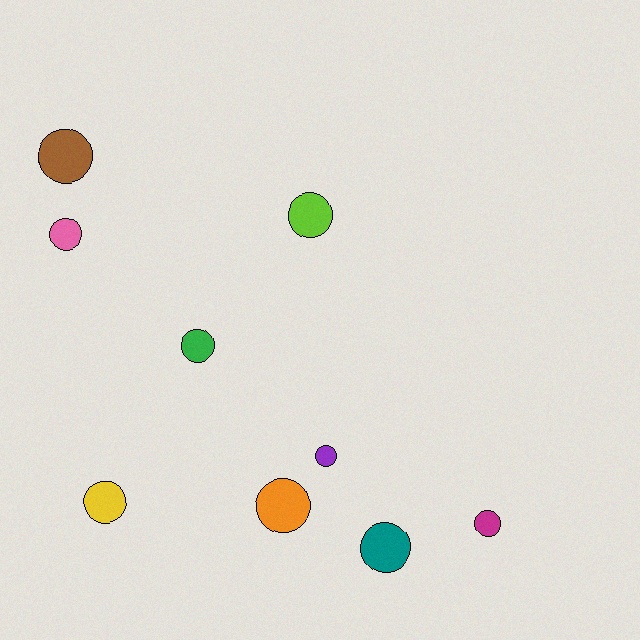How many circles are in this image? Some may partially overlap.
There are 9 circles.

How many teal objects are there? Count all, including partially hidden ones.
There is 1 teal object.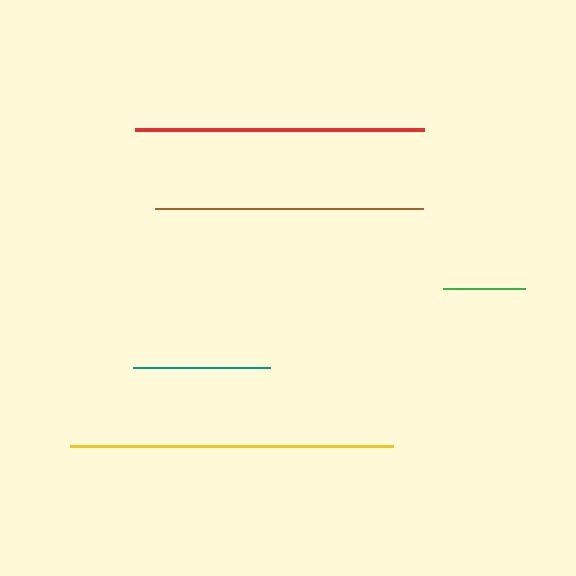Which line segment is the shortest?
The green line is the shortest at approximately 82 pixels.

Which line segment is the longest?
The yellow line is the longest at approximately 323 pixels.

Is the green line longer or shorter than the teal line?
The teal line is longer than the green line.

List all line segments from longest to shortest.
From longest to shortest: yellow, red, brown, teal, green.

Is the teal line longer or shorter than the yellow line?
The yellow line is longer than the teal line.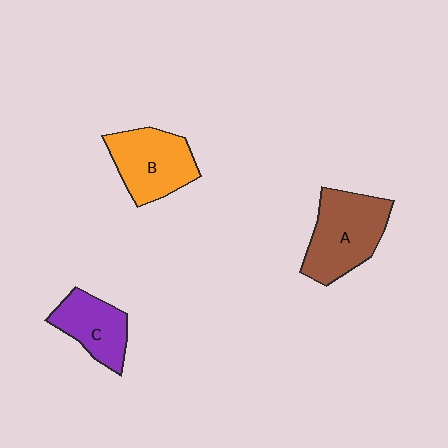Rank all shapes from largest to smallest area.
From largest to smallest: A (brown), B (orange), C (purple).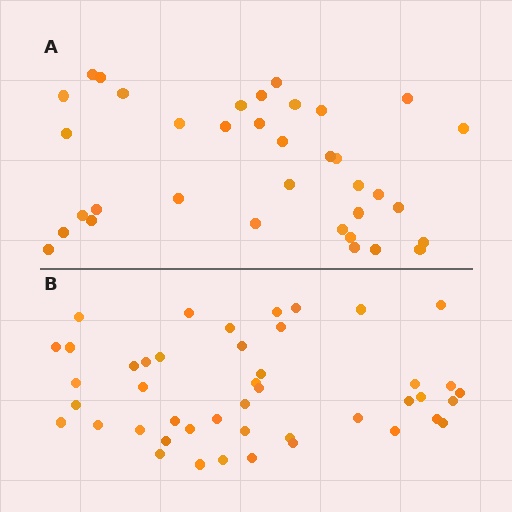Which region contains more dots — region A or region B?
Region B (the bottom region) has more dots.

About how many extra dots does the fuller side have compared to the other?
Region B has roughly 8 or so more dots than region A.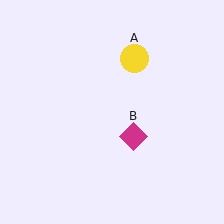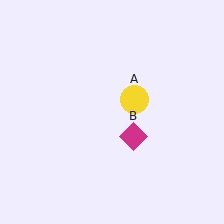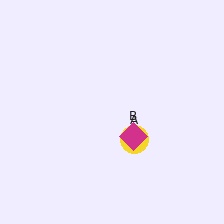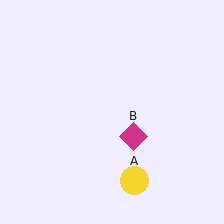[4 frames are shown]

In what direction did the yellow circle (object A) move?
The yellow circle (object A) moved down.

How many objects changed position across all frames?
1 object changed position: yellow circle (object A).